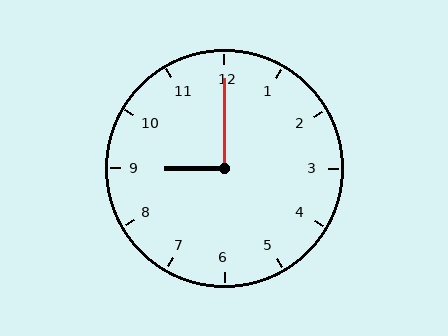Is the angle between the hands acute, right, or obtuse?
It is right.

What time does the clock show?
9:00.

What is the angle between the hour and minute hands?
Approximately 90 degrees.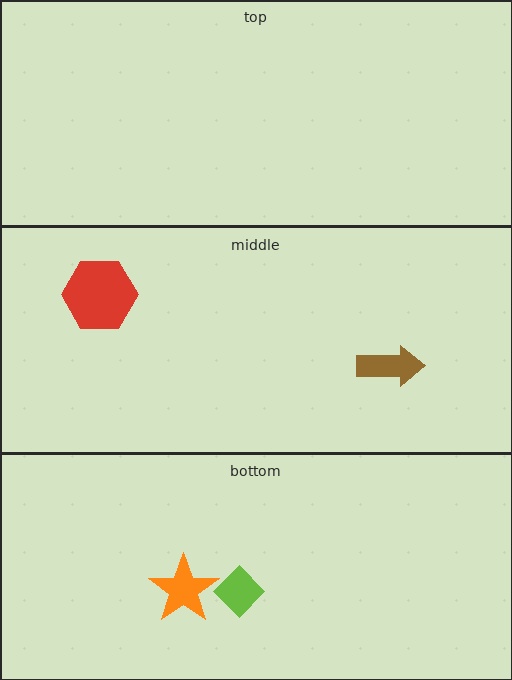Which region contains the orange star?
The bottom region.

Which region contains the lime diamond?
The bottom region.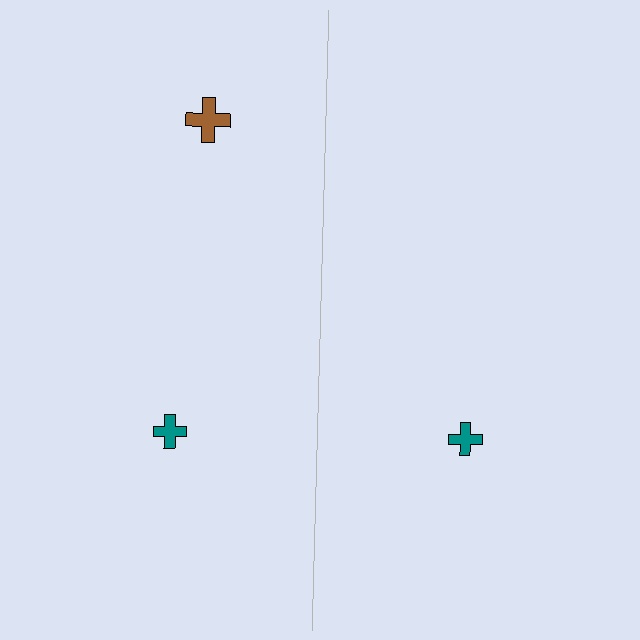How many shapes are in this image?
There are 3 shapes in this image.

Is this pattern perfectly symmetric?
No, the pattern is not perfectly symmetric. A brown cross is missing from the right side.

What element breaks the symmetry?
A brown cross is missing from the right side.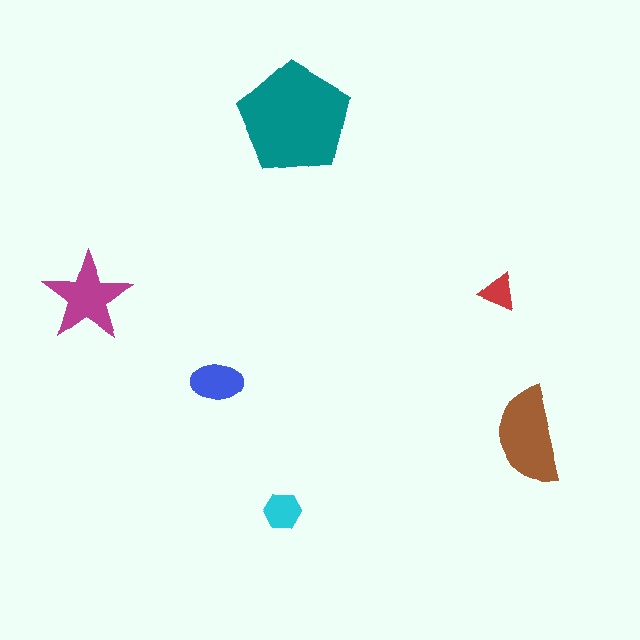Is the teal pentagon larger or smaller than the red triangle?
Larger.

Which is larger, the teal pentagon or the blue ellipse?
The teal pentagon.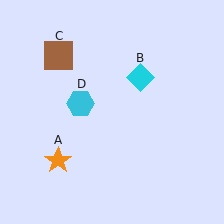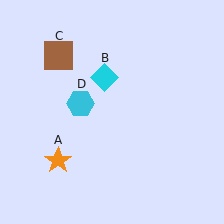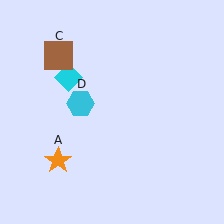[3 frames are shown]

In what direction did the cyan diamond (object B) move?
The cyan diamond (object B) moved left.